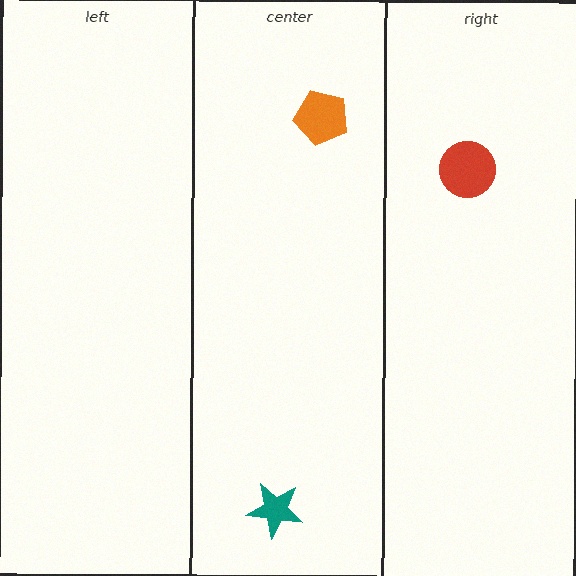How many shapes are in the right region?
1.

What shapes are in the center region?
The teal star, the orange pentagon.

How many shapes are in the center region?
2.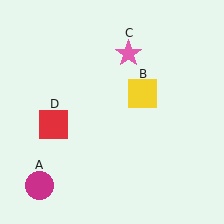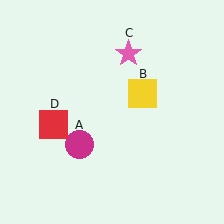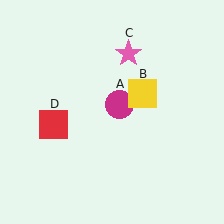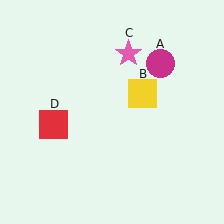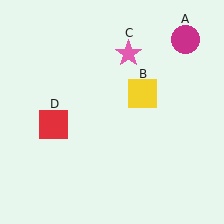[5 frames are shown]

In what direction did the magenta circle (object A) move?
The magenta circle (object A) moved up and to the right.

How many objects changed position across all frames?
1 object changed position: magenta circle (object A).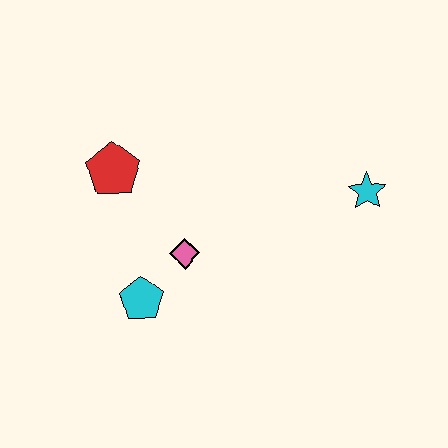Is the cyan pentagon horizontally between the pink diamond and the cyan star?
No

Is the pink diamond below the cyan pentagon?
No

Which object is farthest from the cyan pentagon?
The cyan star is farthest from the cyan pentagon.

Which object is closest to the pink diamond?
The cyan pentagon is closest to the pink diamond.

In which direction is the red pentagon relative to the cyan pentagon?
The red pentagon is above the cyan pentagon.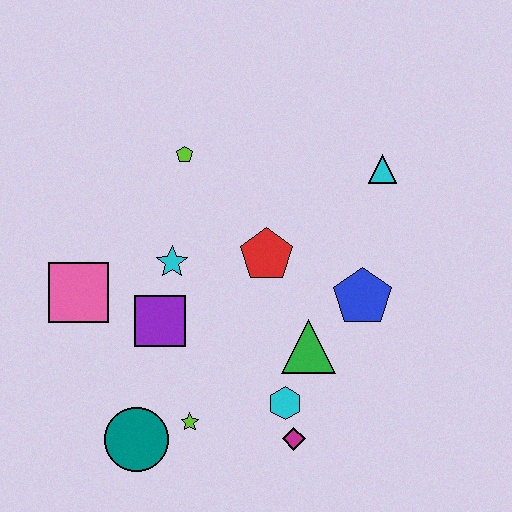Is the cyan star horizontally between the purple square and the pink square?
No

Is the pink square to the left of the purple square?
Yes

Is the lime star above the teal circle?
Yes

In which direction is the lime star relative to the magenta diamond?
The lime star is to the left of the magenta diamond.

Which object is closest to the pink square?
The purple square is closest to the pink square.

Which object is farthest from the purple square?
The cyan triangle is farthest from the purple square.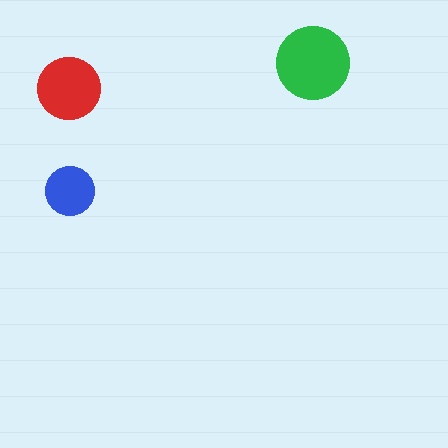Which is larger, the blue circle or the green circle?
The green one.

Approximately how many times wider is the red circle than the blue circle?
About 1.5 times wider.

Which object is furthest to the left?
The red circle is leftmost.